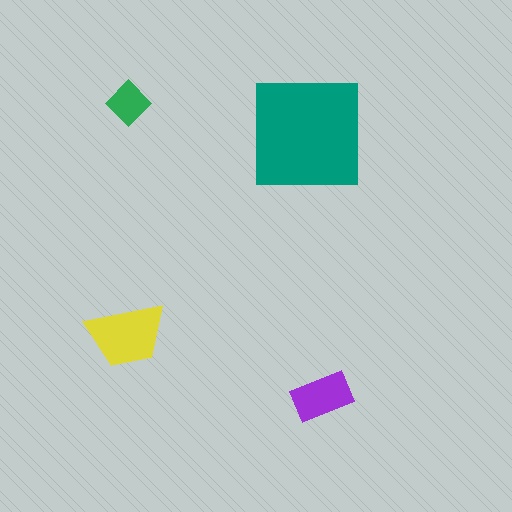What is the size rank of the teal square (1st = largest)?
1st.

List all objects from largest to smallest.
The teal square, the yellow trapezoid, the purple rectangle, the green diamond.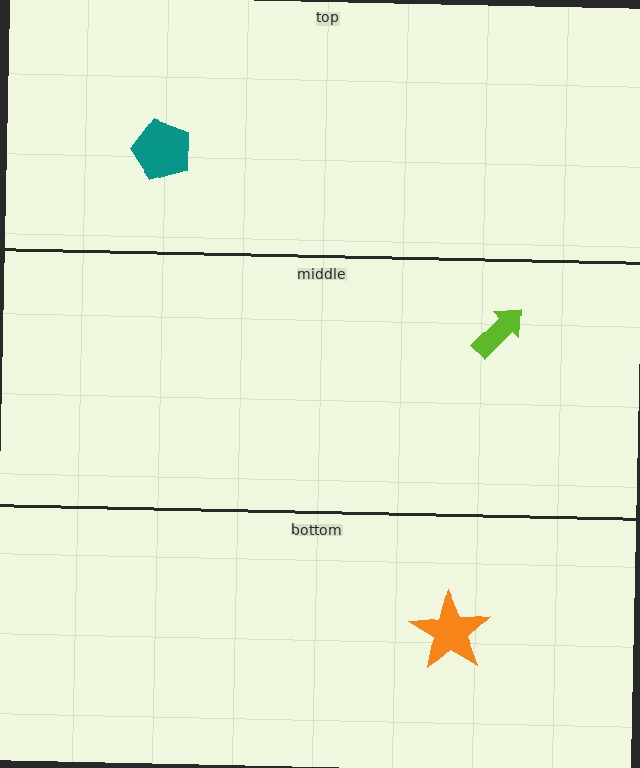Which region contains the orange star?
The bottom region.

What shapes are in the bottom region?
The orange star.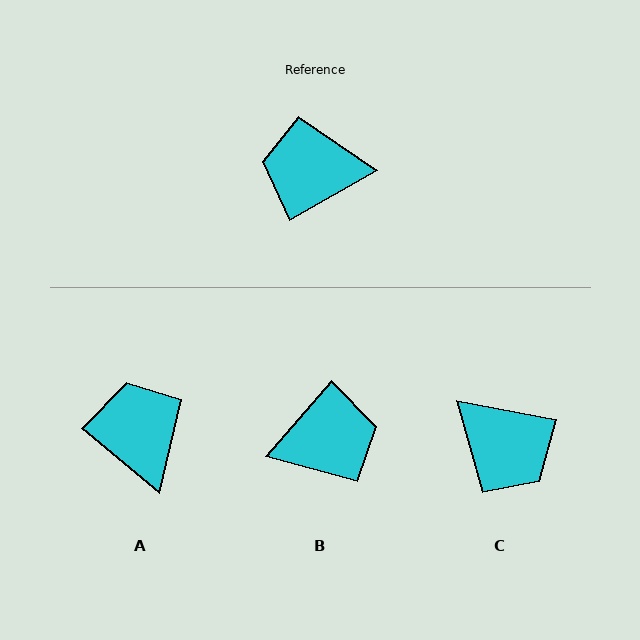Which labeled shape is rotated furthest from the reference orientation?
B, about 161 degrees away.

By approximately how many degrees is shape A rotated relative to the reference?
Approximately 69 degrees clockwise.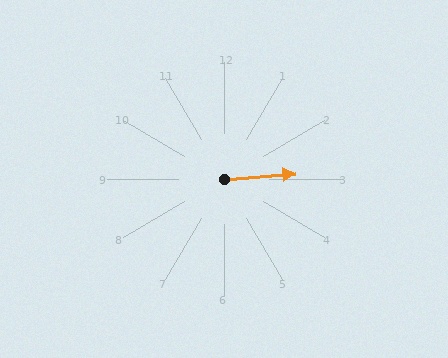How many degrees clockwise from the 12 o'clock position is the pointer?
Approximately 85 degrees.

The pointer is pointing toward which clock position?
Roughly 3 o'clock.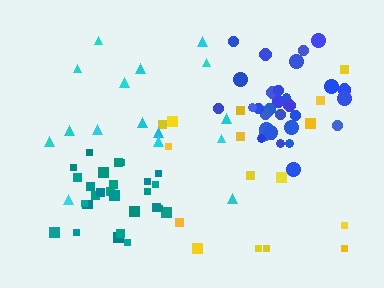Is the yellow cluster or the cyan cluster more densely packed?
Yellow.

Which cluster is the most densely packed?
Teal.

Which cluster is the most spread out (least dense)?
Cyan.